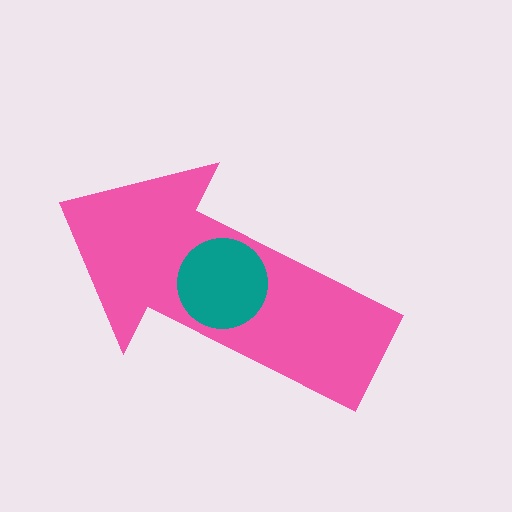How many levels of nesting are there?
2.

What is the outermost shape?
The pink arrow.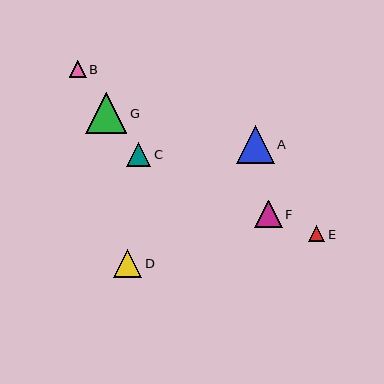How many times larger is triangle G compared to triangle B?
Triangle G is approximately 2.4 times the size of triangle B.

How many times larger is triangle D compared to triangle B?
Triangle D is approximately 1.7 times the size of triangle B.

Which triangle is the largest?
Triangle G is the largest with a size of approximately 41 pixels.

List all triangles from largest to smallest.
From largest to smallest: G, A, D, F, C, B, E.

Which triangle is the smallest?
Triangle E is the smallest with a size of approximately 16 pixels.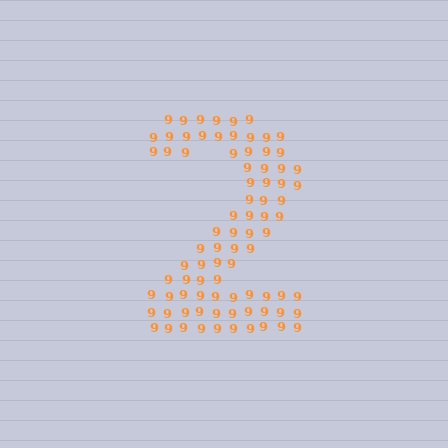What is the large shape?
The large shape is the digit 2.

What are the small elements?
The small elements are digit 9's.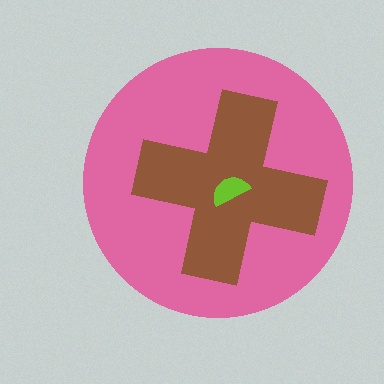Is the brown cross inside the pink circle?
Yes.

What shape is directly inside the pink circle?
The brown cross.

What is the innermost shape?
The lime semicircle.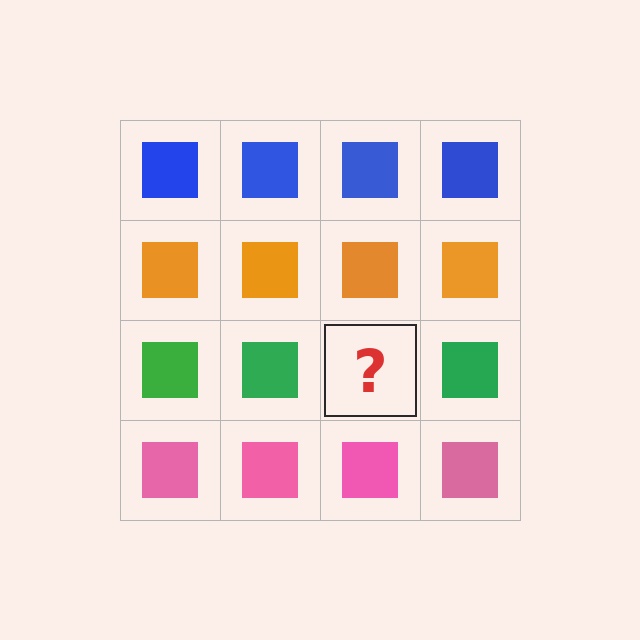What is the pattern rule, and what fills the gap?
The rule is that each row has a consistent color. The gap should be filled with a green square.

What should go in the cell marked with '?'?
The missing cell should contain a green square.